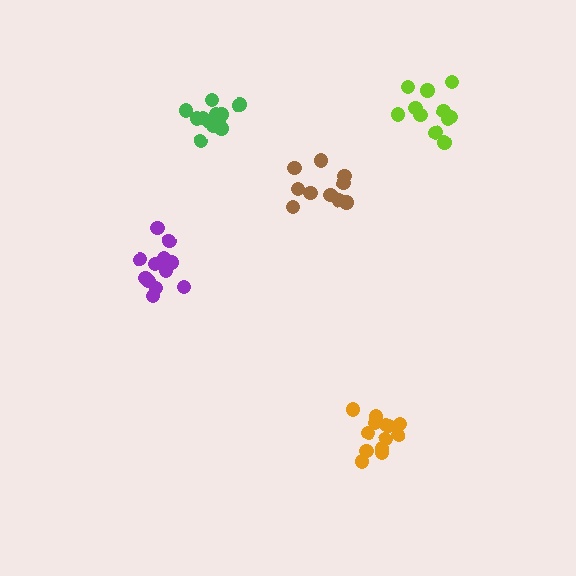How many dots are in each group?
Group 1: 13 dots, Group 2: 10 dots, Group 3: 12 dots, Group 4: 13 dots, Group 5: 11 dots (59 total).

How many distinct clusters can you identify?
There are 5 distinct clusters.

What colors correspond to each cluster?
The clusters are colored: orange, brown, green, purple, lime.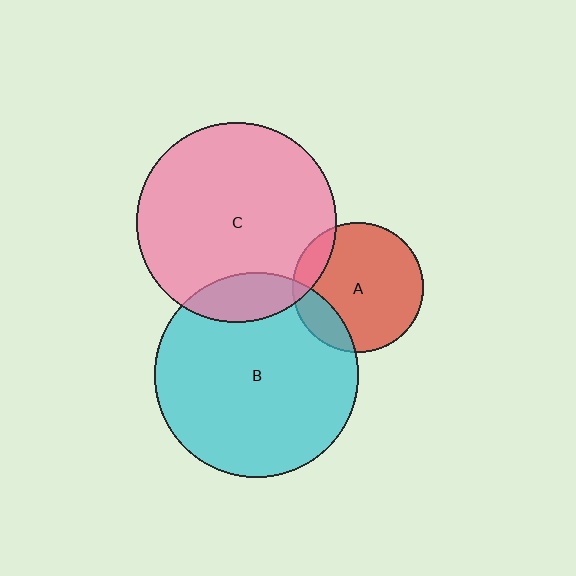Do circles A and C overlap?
Yes.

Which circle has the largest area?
Circle B (cyan).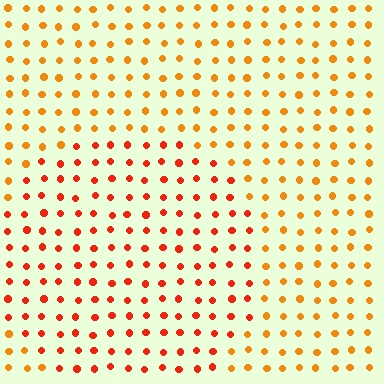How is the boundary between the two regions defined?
The boundary is defined purely by a slight shift in hue (about 28 degrees). Spacing, size, and orientation are identical on both sides.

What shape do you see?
I see a circle.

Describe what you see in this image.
The image is filled with small orange elements in a uniform arrangement. A circle-shaped region is visible where the elements are tinted to a slightly different hue, forming a subtle color boundary.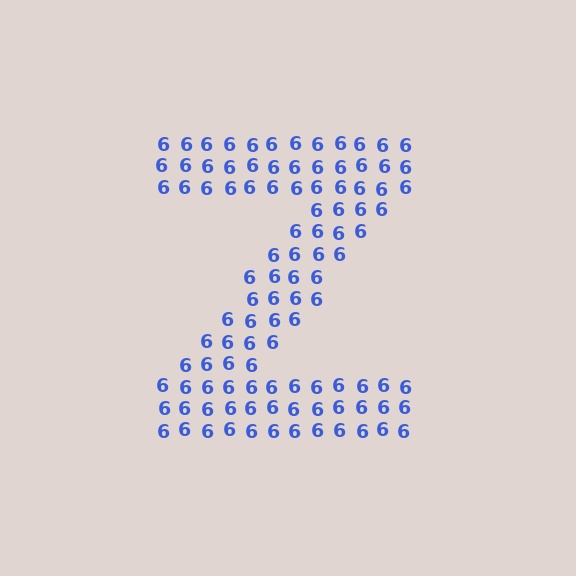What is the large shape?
The large shape is the letter Z.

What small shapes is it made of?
It is made of small digit 6's.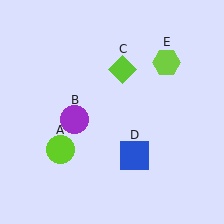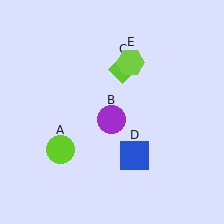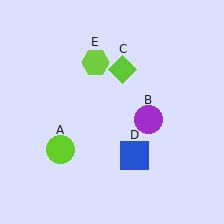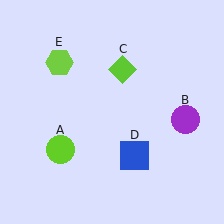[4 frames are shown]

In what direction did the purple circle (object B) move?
The purple circle (object B) moved right.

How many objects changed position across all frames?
2 objects changed position: purple circle (object B), lime hexagon (object E).